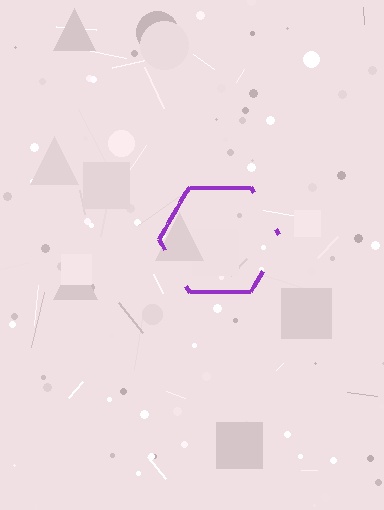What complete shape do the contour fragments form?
The contour fragments form a hexagon.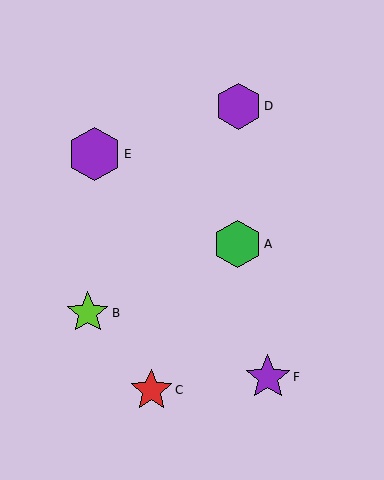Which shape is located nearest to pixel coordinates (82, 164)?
The purple hexagon (labeled E) at (94, 154) is nearest to that location.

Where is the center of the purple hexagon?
The center of the purple hexagon is at (94, 154).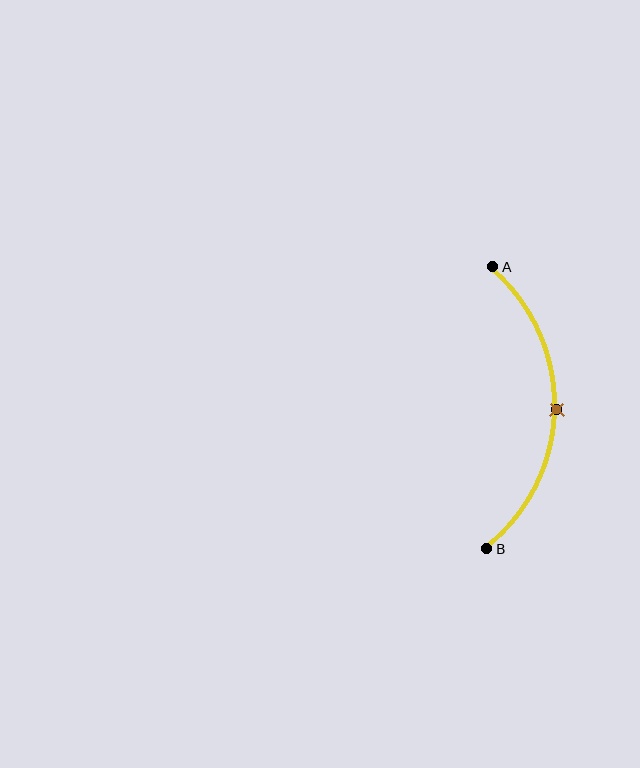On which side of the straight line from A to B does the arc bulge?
The arc bulges to the right of the straight line connecting A and B.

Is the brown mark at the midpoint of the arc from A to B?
Yes. The brown mark lies on the arc at equal arc-length from both A and B — it is the arc midpoint.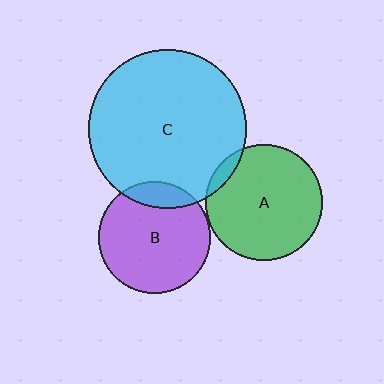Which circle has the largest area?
Circle C (cyan).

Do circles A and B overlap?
Yes.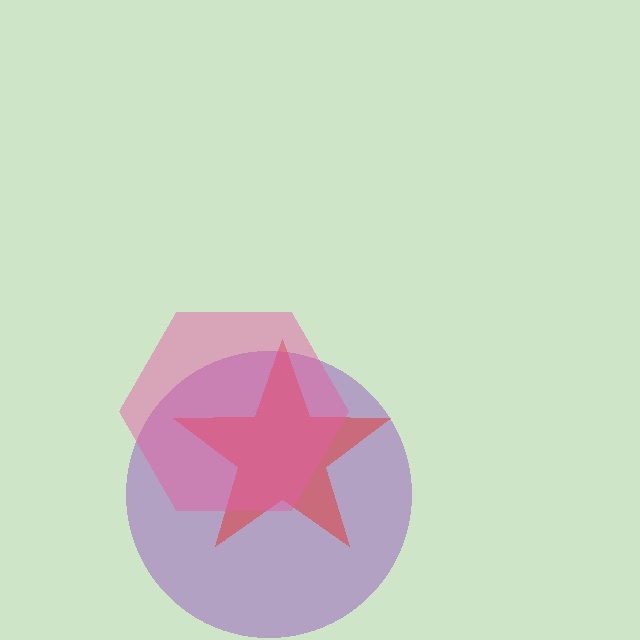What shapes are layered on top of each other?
The layered shapes are: a purple circle, a red star, a pink hexagon.